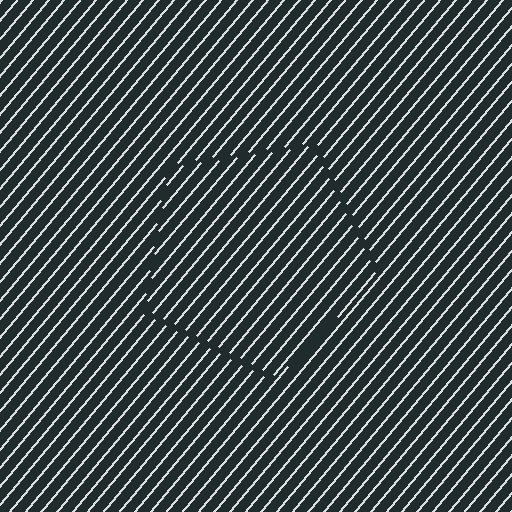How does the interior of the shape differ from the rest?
The interior of the shape contains the same grating, shifted by half a period — the contour is defined by the phase discontinuity where line-ends from the inner and outer gratings abut.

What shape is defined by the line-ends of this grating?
An illusory pentagon. The interior of the shape contains the same grating, shifted by half a period — the contour is defined by the phase discontinuity where line-ends from the inner and outer gratings abut.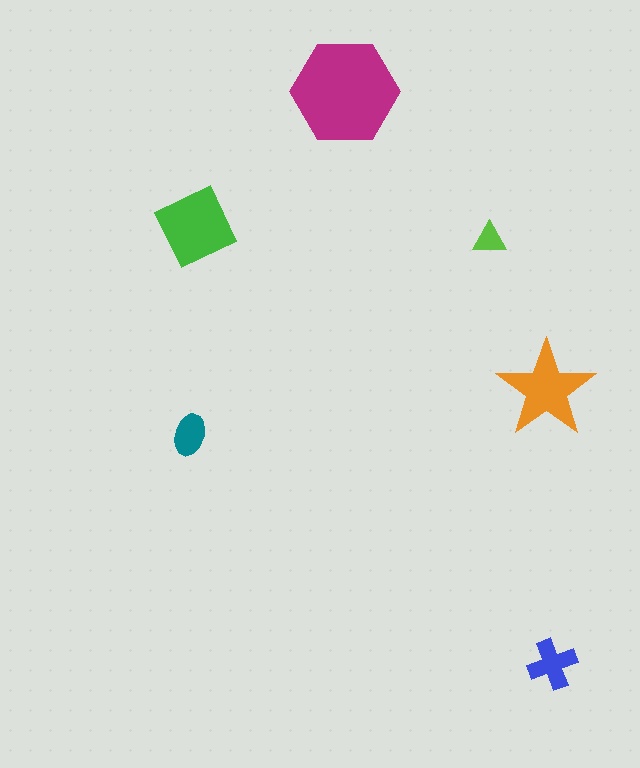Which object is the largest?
The magenta hexagon.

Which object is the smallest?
The lime triangle.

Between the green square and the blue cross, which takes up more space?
The green square.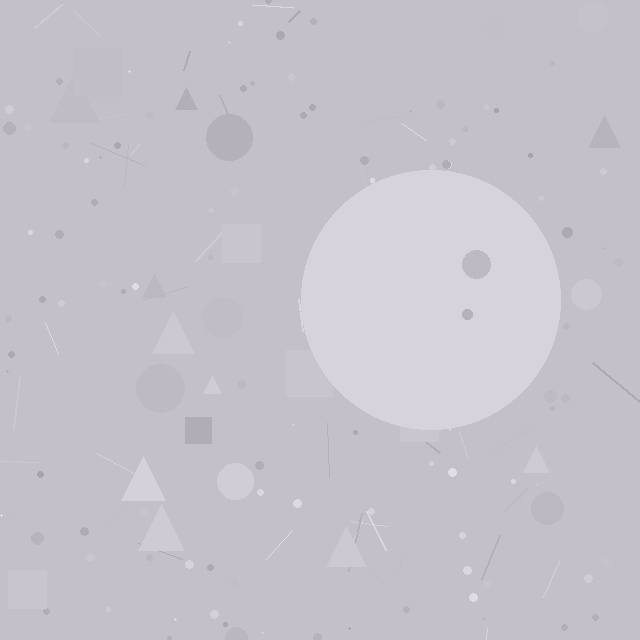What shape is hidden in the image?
A circle is hidden in the image.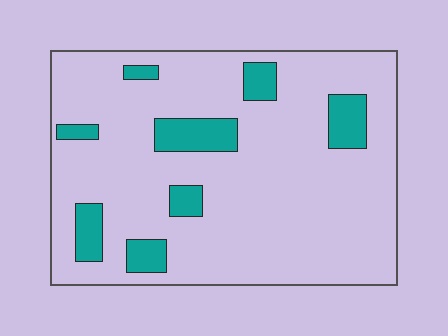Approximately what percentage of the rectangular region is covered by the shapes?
Approximately 15%.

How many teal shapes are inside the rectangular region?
8.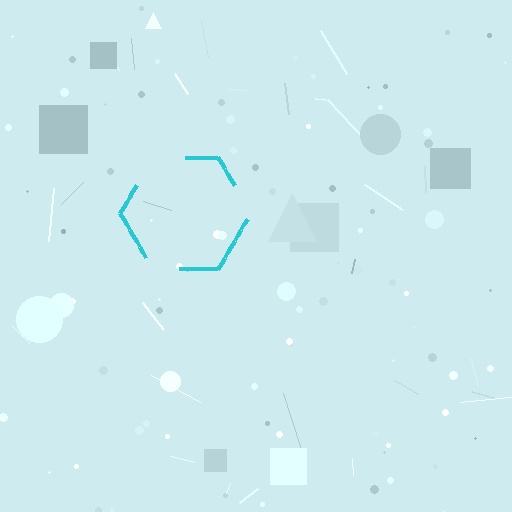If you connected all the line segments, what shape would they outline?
They would outline a hexagon.